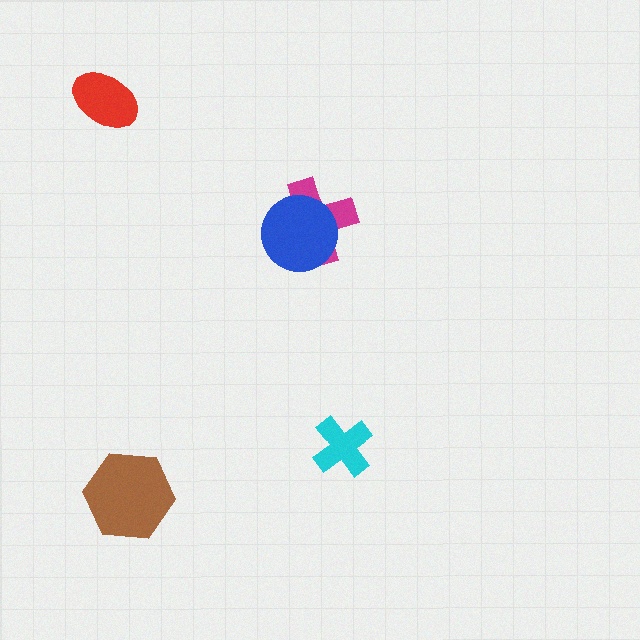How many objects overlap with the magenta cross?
1 object overlaps with the magenta cross.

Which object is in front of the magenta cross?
The blue circle is in front of the magenta cross.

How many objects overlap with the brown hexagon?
0 objects overlap with the brown hexagon.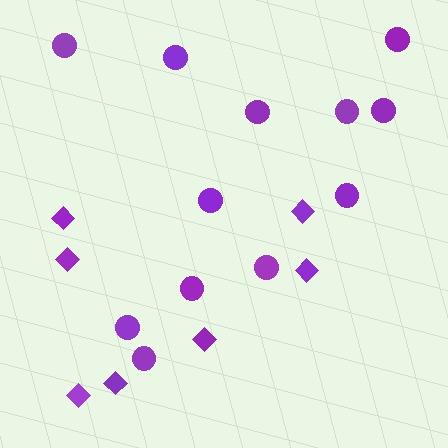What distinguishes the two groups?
There are 2 groups: one group of circles (12) and one group of diamonds (7).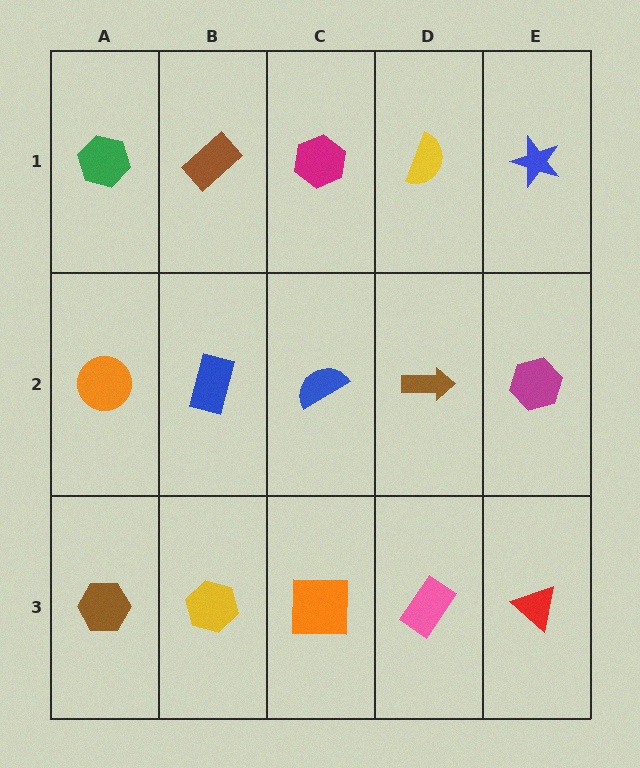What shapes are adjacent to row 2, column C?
A magenta hexagon (row 1, column C), an orange square (row 3, column C), a blue rectangle (row 2, column B), a brown arrow (row 2, column D).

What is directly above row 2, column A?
A green hexagon.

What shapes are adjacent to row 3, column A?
An orange circle (row 2, column A), a yellow hexagon (row 3, column B).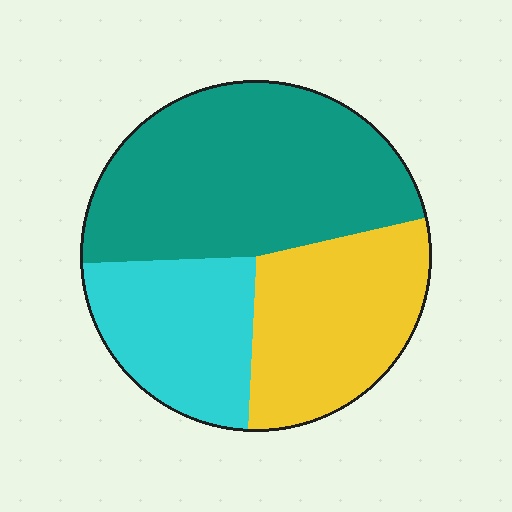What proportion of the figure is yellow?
Yellow covers around 30% of the figure.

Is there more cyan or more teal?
Teal.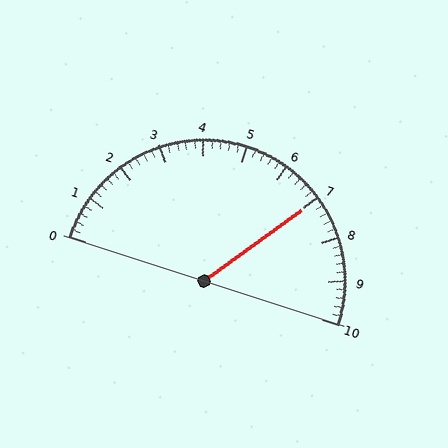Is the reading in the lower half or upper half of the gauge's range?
The reading is in the upper half of the range (0 to 10).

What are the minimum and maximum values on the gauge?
The gauge ranges from 0 to 10.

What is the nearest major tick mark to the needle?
The nearest major tick mark is 7.